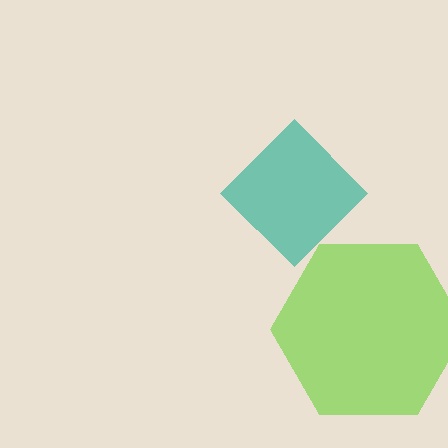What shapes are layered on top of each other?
The layered shapes are: a lime hexagon, a teal diamond.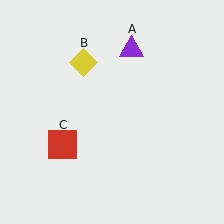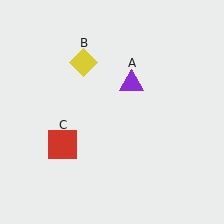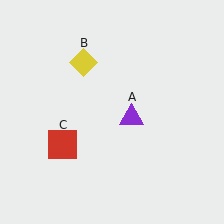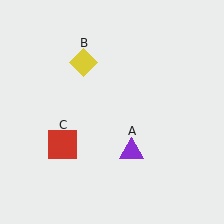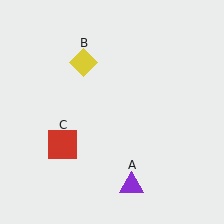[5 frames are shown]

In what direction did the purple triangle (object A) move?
The purple triangle (object A) moved down.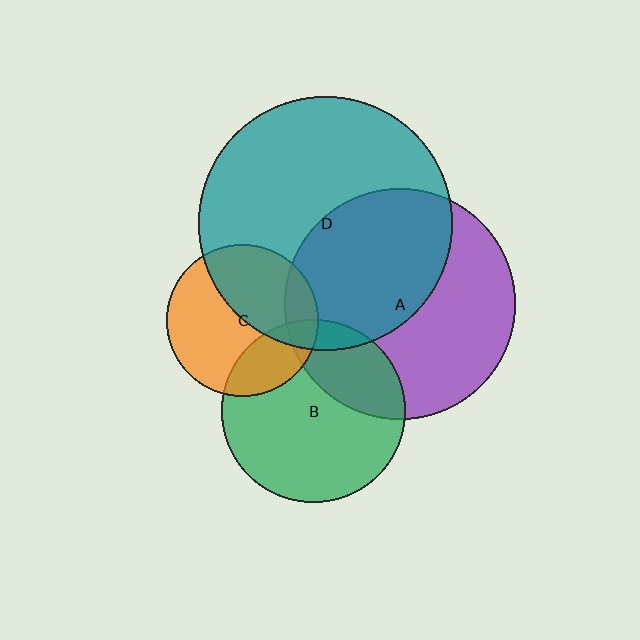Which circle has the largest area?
Circle D (teal).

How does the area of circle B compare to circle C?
Approximately 1.5 times.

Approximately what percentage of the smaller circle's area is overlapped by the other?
Approximately 50%.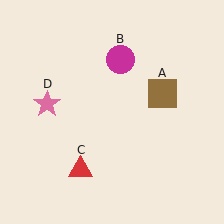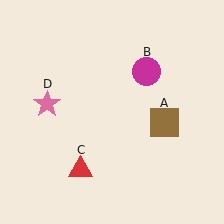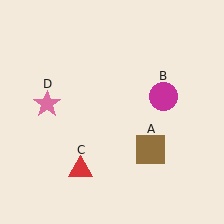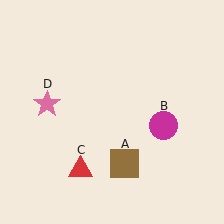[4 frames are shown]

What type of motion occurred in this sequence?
The brown square (object A), magenta circle (object B) rotated clockwise around the center of the scene.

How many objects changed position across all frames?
2 objects changed position: brown square (object A), magenta circle (object B).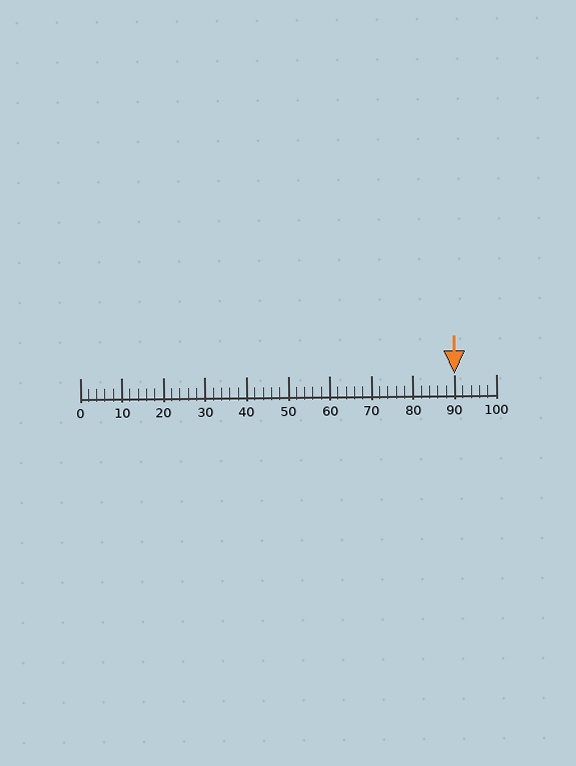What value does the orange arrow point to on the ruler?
The orange arrow points to approximately 90.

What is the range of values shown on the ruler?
The ruler shows values from 0 to 100.